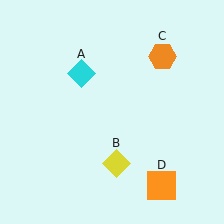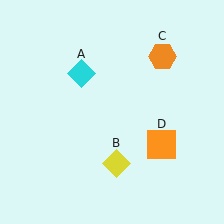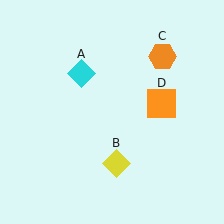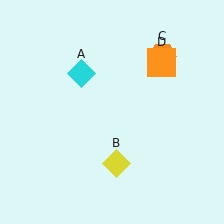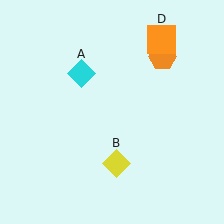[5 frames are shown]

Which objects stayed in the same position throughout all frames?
Cyan diamond (object A) and yellow diamond (object B) and orange hexagon (object C) remained stationary.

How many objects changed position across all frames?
1 object changed position: orange square (object D).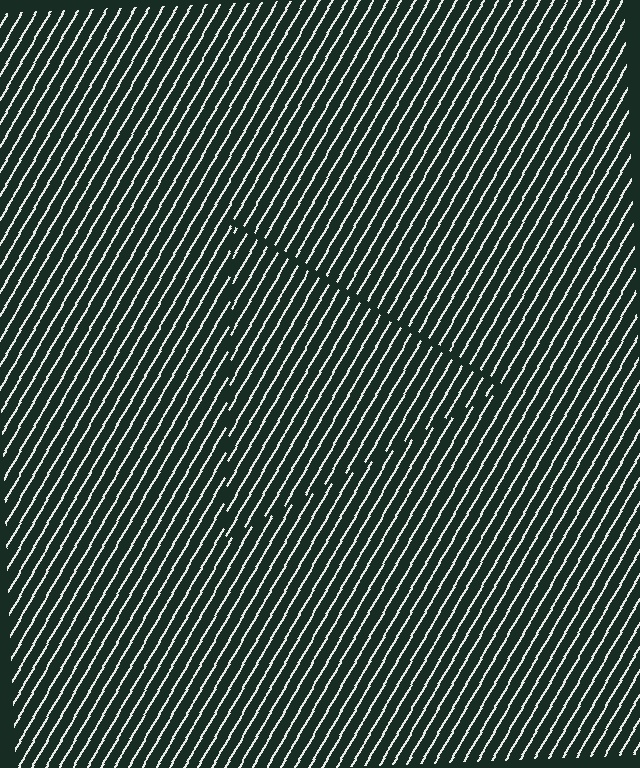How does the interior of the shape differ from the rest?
The interior of the shape contains the same grating, shifted by half a period — the contour is defined by the phase discontinuity where line-ends from the inner and outer gratings abut.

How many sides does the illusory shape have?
3 sides — the line-ends trace a triangle.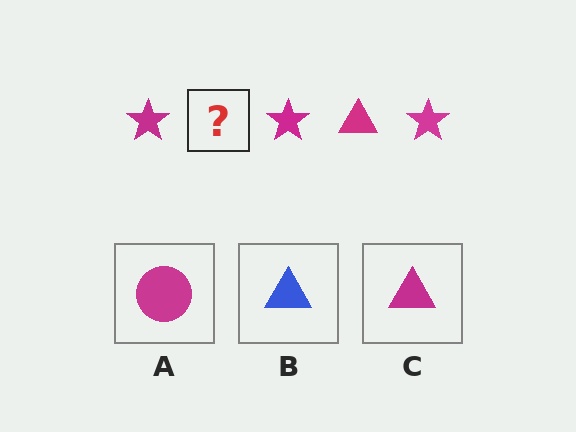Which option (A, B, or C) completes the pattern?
C.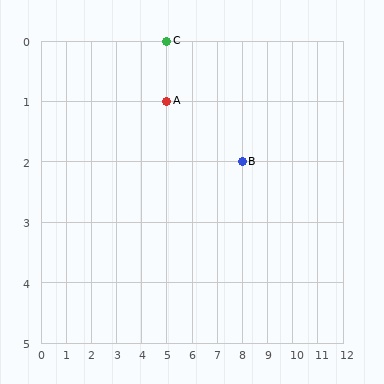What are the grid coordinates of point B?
Point B is at grid coordinates (8, 2).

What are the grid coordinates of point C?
Point C is at grid coordinates (5, 0).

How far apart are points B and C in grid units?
Points B and C are 3 columns and 2 rows apart (about 3.6 grid units diagonally).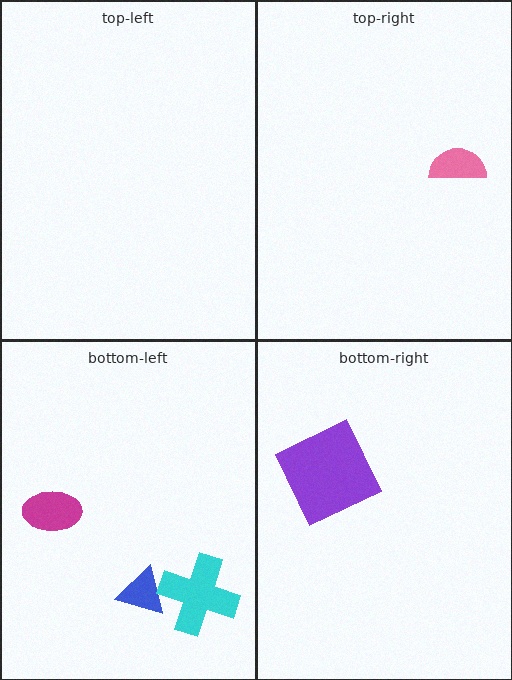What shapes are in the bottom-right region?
The purple square.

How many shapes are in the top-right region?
1.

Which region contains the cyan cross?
The bottom-left region.